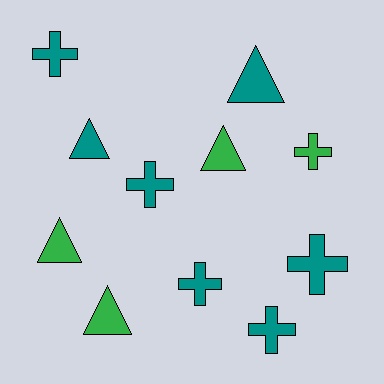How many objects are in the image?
There are 11 objects.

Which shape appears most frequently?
Cross, with 6 objects.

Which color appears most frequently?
Teal, with 7 objects.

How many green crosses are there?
There is 1 green cross.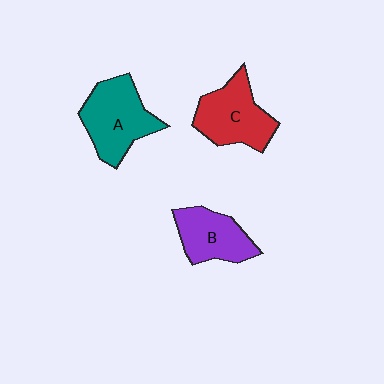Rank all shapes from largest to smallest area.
From largest to smallest: A (teal), C (red), B (purple).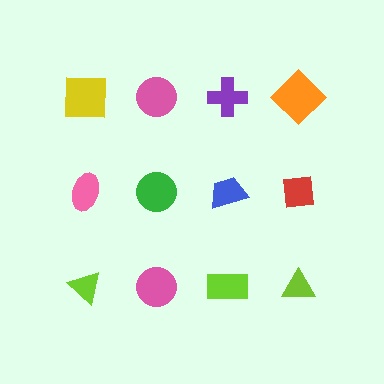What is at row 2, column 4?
A red square.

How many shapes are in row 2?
4 shapes.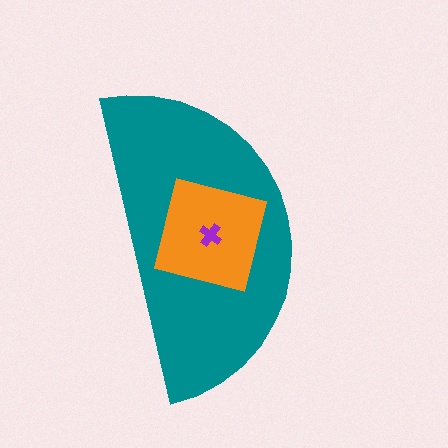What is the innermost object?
The purple cross.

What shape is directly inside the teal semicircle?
The orange square.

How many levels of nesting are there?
3.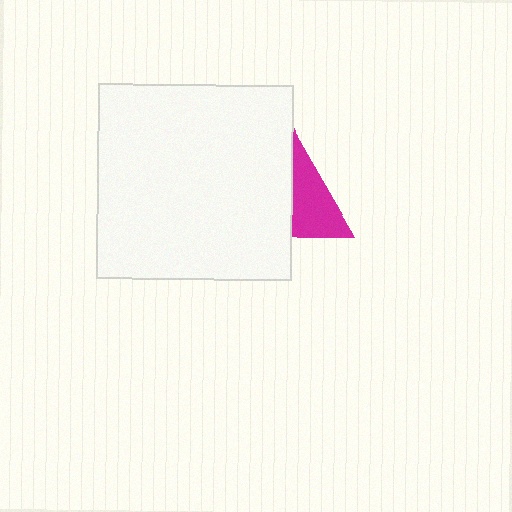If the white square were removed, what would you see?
You would see the complete magenta triangle.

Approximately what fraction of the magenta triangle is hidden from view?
Roughly 50% of the magenta triangle is hidden behind the white square.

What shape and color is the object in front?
The object in front is a white square.